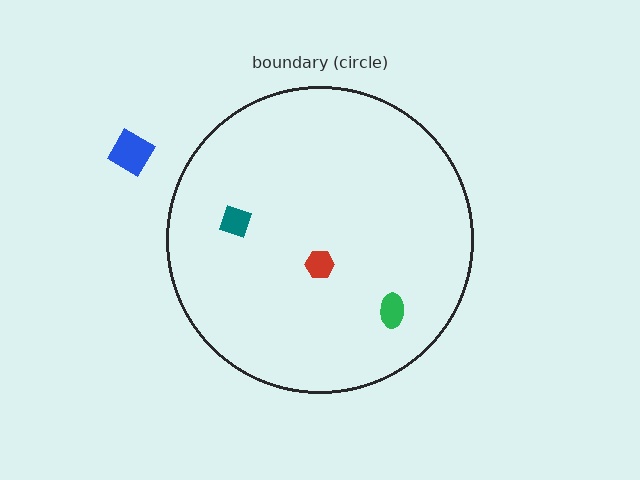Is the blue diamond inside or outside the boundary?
Outside.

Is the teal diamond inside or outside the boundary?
Inside.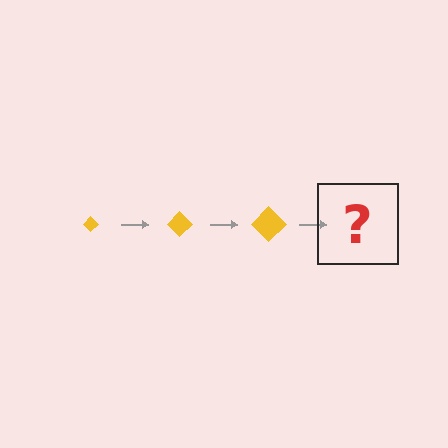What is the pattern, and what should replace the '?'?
The pattern is that the diamond gets progressively larger each step. The '?' should be a yellow diamond, larger than the previous one.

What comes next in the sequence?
The next element should be a yellow diamond, larger than the previous one.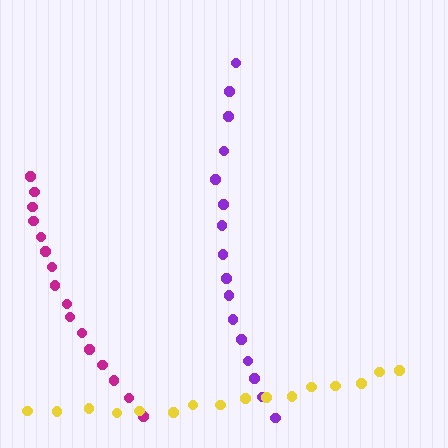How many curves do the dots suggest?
There are 3 distinct paths.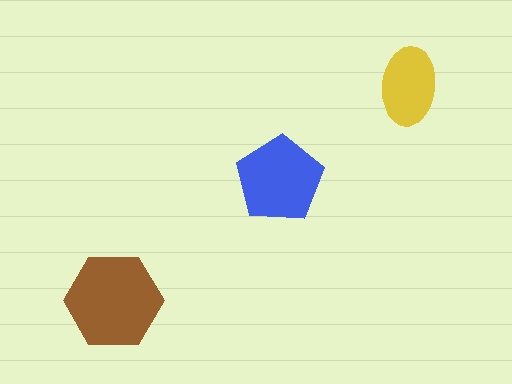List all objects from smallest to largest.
The yellow ellipse, the blue pentagon, the brown hexagon.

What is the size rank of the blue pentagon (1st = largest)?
2nd.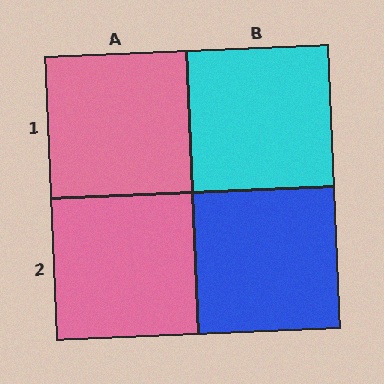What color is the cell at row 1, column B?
Cyan.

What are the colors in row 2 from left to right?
Pink, blue.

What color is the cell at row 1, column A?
Pink.